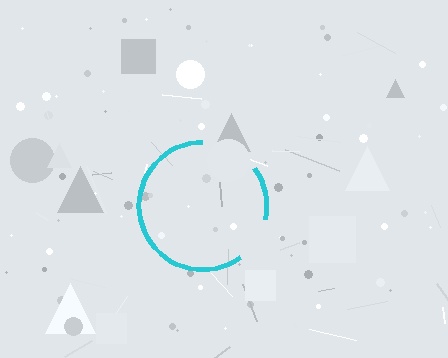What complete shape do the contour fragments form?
The contour fragments form a circle.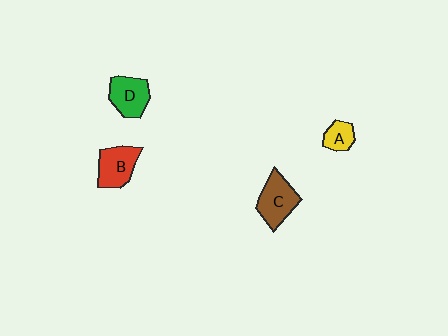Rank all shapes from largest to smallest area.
From largest to smallest: C (brown), B (red), D (green), A (yellow).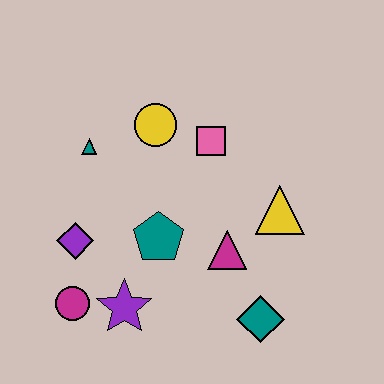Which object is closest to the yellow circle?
The pink square is closest to the yellow circle.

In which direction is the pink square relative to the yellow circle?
The pink square is to the right of the yellow circle.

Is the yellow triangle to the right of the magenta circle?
Yes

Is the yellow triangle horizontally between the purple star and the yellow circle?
No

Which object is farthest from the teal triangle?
The teal diamond is farthest from the teal triangle.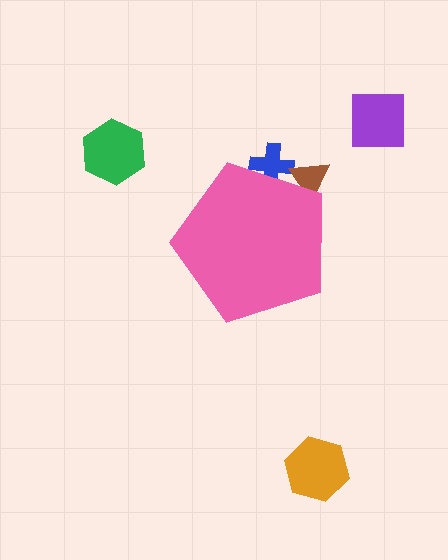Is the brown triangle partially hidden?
Yes, the brown triangle is partially hidden behind the pink pentagon.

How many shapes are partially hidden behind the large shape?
2 shapes are partially hidden.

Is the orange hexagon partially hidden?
No, the orange hexagon is fully visible.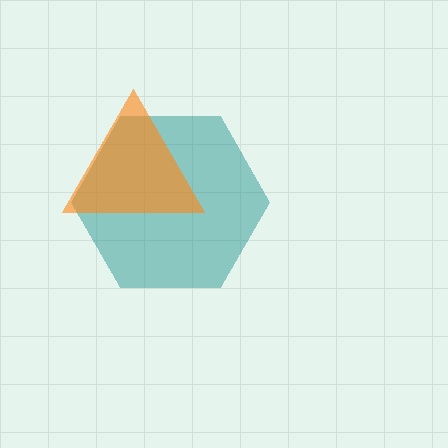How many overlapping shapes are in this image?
There are 2 overlapping shapes in the image.